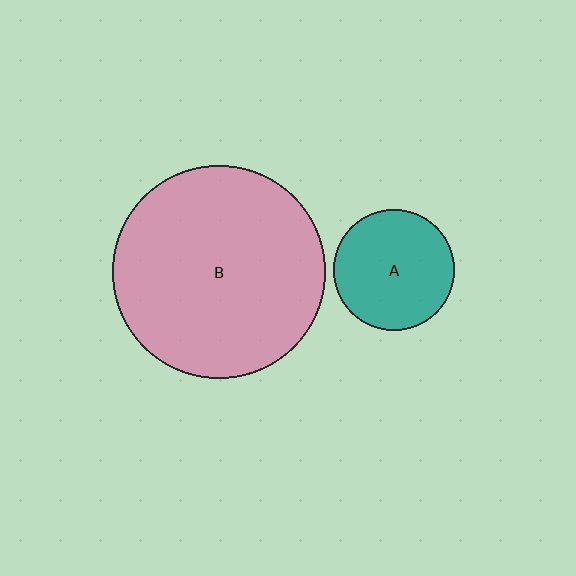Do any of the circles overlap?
No, none of the circles overlap.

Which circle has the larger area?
Circle B (pink).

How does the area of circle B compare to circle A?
Approximately 3.1 times.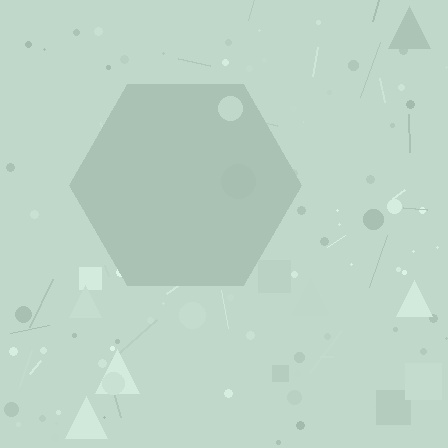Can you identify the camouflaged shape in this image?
The camouflaged shape is a hexagon.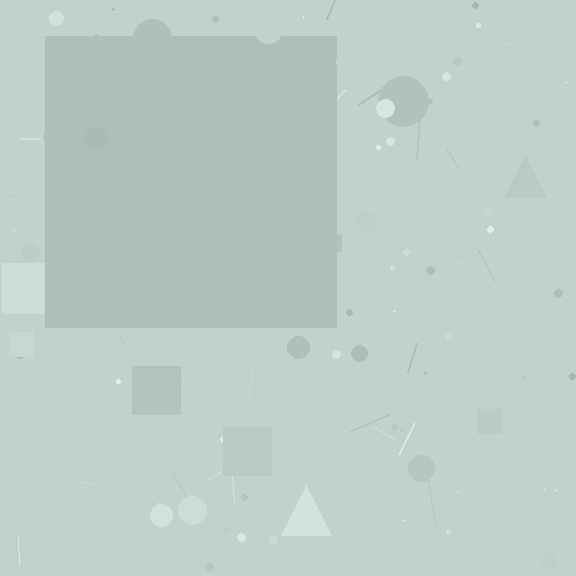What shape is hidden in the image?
A square is hidden in the image.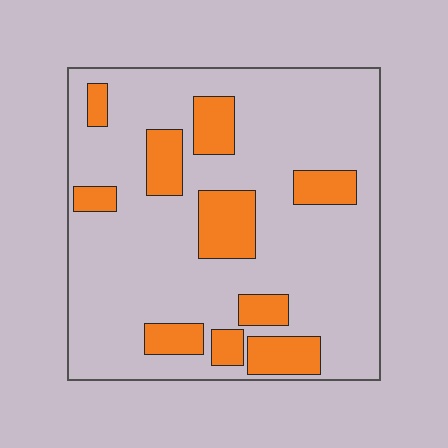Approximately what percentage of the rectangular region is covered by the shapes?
Approximately 20%.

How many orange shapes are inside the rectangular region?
10.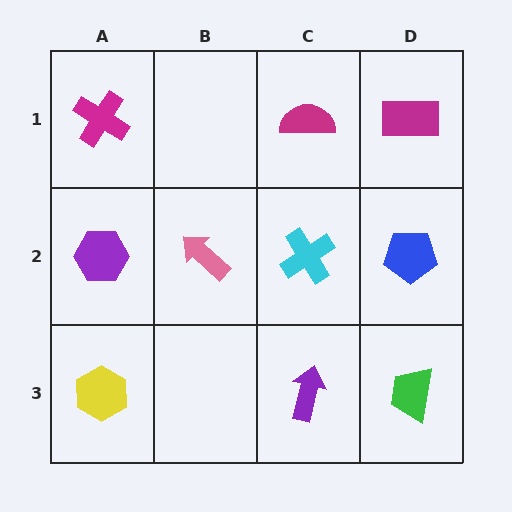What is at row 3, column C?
A purple arrow.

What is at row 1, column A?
A magenta cross.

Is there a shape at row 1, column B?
No, that cell is empty.